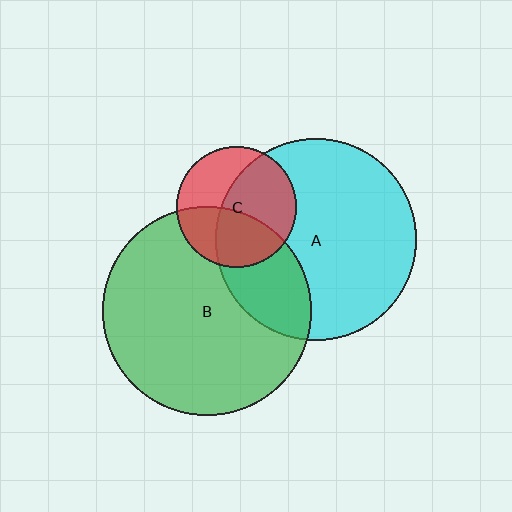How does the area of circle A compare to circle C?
Approximately 2.8 times.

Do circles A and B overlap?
Yes.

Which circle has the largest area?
Circle B (green).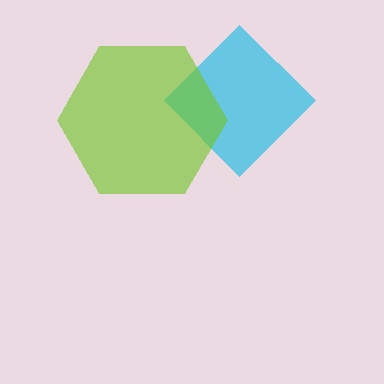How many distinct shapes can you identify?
There are 2 distinct shapes: a cyan diamond, a lime hexagon.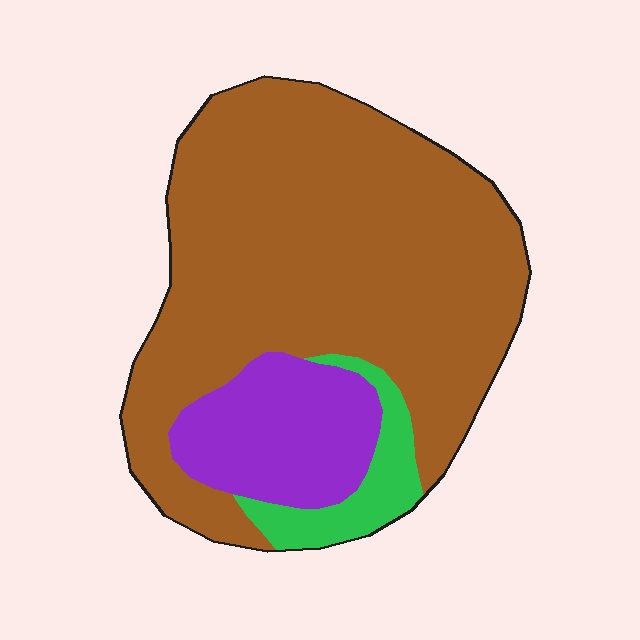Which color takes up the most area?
Brown, at roughly 75%.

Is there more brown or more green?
Brown.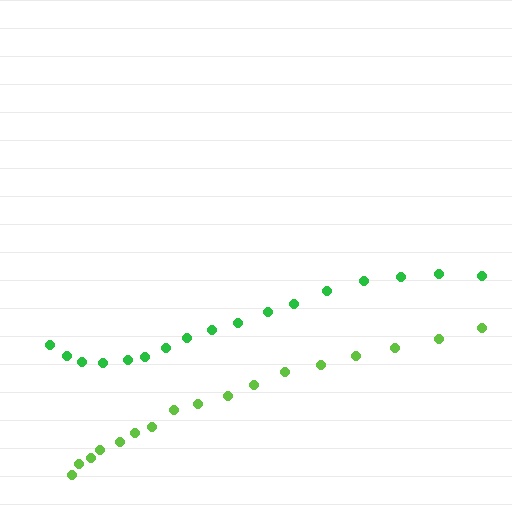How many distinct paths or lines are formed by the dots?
There are 2 distinct paths.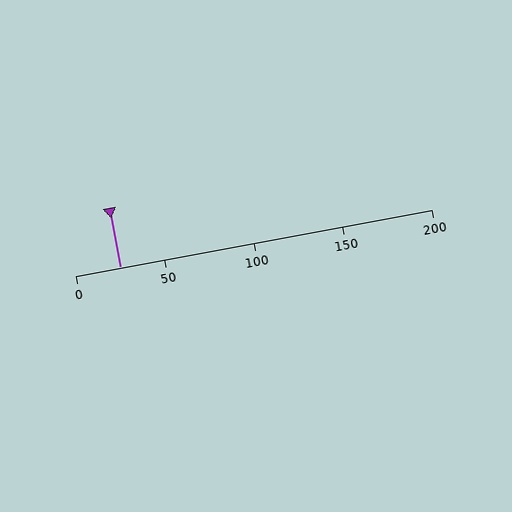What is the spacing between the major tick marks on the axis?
The major ticks are spaced 50 apart.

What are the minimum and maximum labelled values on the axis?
The axis runs from 0 to 200.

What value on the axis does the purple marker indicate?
The marker indicates approximately 25.